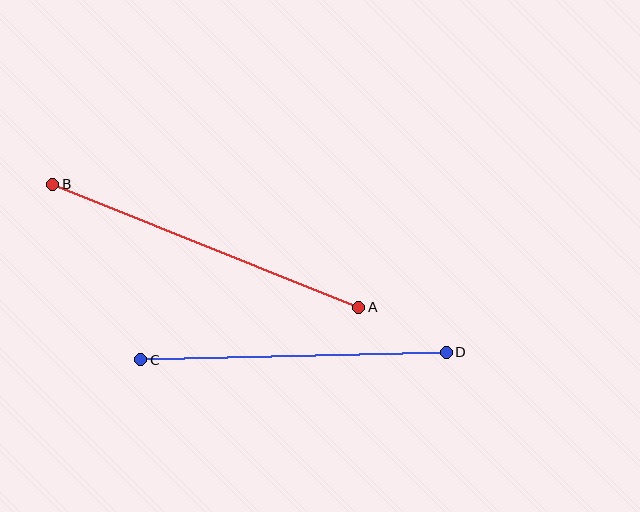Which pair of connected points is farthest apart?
Points A and B are farthest apart.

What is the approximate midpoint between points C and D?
The midpoint is at approximately (294, 356) pixels.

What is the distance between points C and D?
The distance is approximately 305 pixels.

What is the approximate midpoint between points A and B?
The midpoint is at approximately (206, 246) pixels.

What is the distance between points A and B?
The distance is approximately 330 pixels.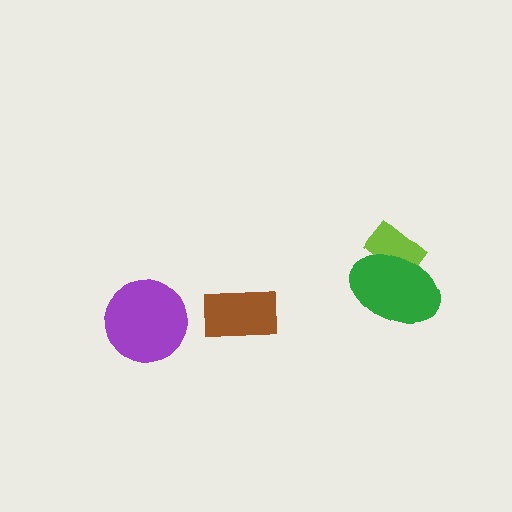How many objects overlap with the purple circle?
0 objects overlap with the purple circle.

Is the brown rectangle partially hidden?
No, no other shape covers it.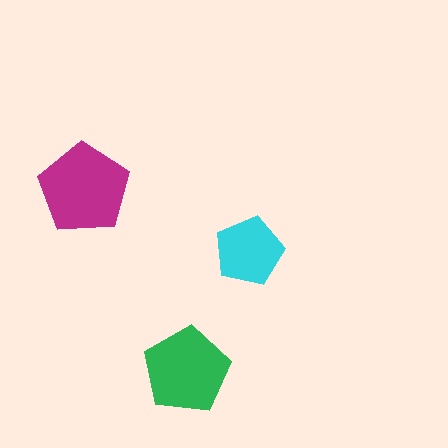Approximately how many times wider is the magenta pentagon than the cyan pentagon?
About 1.5 times wider.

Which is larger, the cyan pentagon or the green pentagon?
The green one.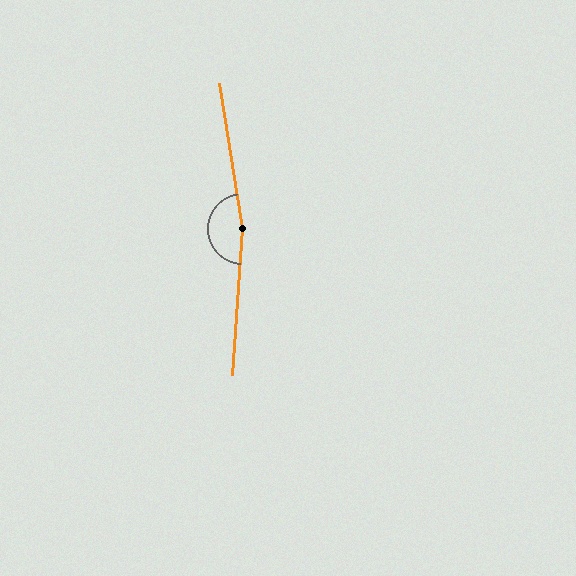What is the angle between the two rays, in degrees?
Approximately 167 degrees.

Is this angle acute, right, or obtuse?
It is obtuse.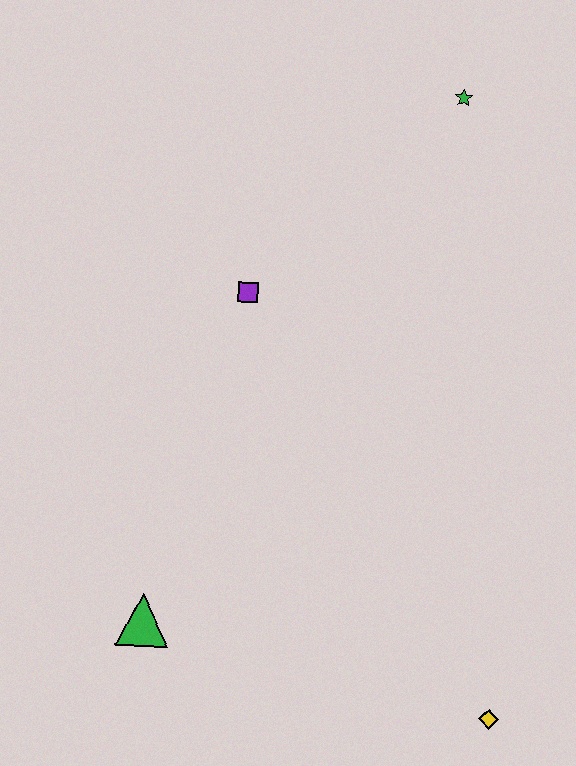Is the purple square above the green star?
No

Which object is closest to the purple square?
The green star is closest to the purple square.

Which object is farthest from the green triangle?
The green star is farthest from the green triangle.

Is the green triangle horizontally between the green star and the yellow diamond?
No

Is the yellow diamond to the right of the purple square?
Yes